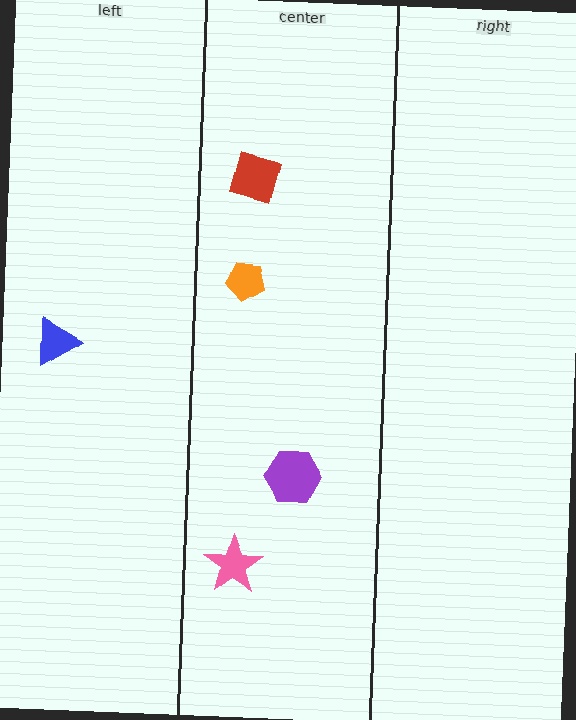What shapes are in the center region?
The orange pentagon, the purple hexagon, the red square, the pink star.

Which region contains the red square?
The center region.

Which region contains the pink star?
The center region.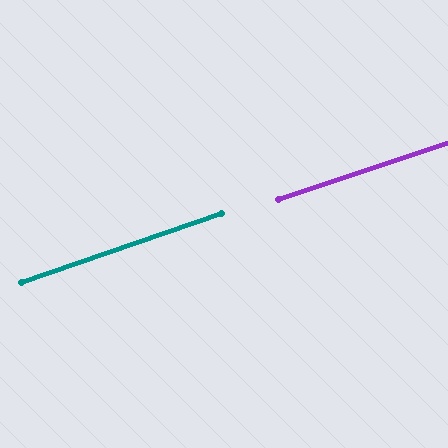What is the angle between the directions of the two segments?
Approximately 1 degree.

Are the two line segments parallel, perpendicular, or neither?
Parallel — their directions differ by only 0.7°.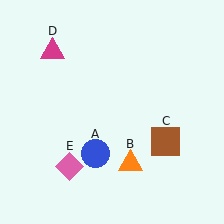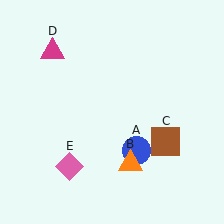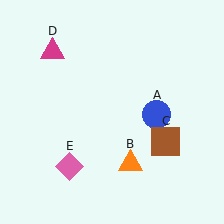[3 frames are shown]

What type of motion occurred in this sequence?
The blue circle (object A) rotated counterclockwise around the center of the scene.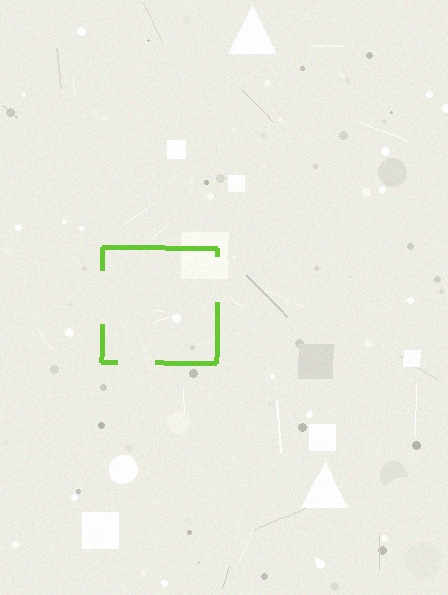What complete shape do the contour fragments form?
The contour fragments form a square.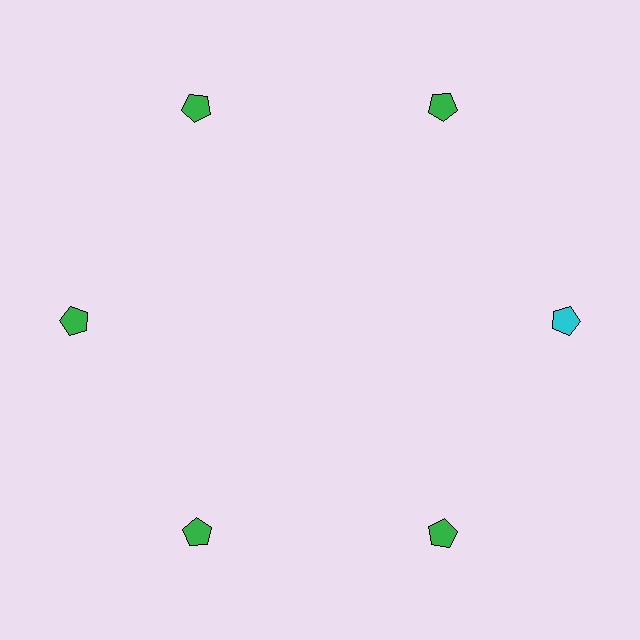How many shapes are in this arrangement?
There are 6 shapes arranged in a ring pattern.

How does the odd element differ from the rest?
It has a different color: cyan instead of green.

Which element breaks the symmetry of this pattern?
The cyan pentagon at roughly the 3 o'clock position breaks the symmetry. All other shapes are green pentagons.